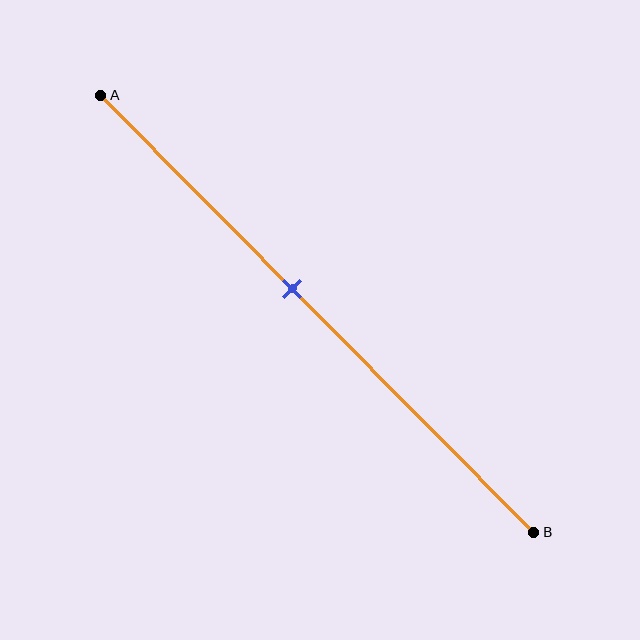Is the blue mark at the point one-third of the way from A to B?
No, the mark is at about 45% from A, not at the 33% one-third point.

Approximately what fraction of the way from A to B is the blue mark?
The blue mark is approximately 45% of the way from A to B.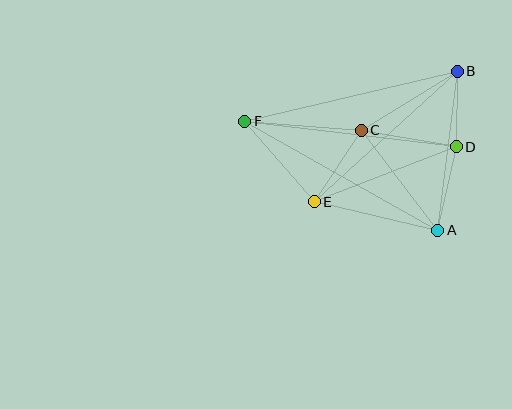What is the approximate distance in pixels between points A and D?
The distance between A and D is approximately 86 pixels.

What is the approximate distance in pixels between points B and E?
The distance between B and E is approximately 194 pixels.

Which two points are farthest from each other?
Points A and F are farthest from each other.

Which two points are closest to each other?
Points B and D are closest to each other.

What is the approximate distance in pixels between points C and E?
The distance between C and E is approximately 86 pixels.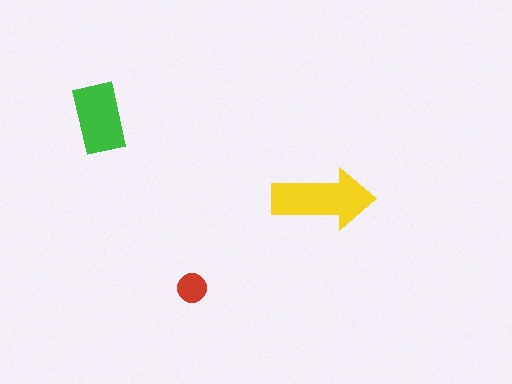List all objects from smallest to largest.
The red circle, the green rectangle, the yellow arrow.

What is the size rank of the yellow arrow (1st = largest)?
1st.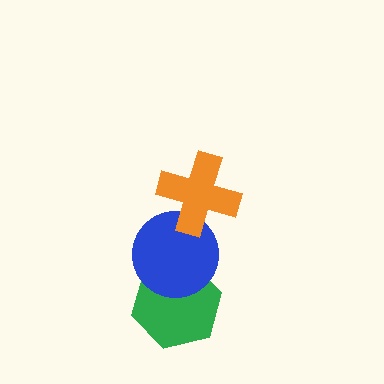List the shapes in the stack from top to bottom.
From top to bottom: the orange cross, the blue circle, the green hexagon.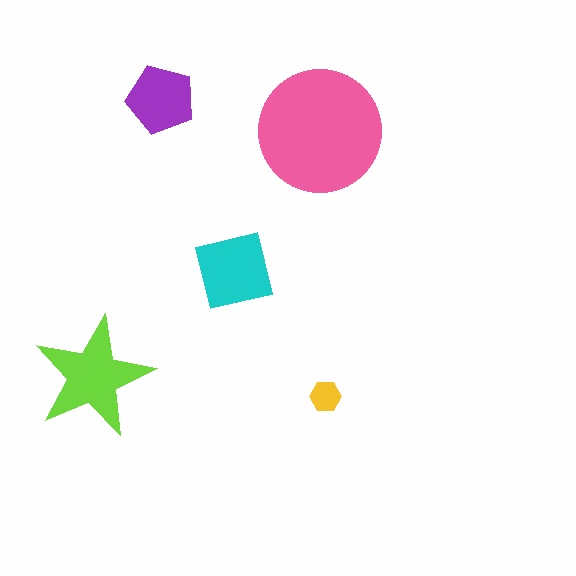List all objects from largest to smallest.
The pink circle, the lime star, the cyan square, the purple pentagon, the yellow hexagon.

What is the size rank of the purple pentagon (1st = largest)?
4th.